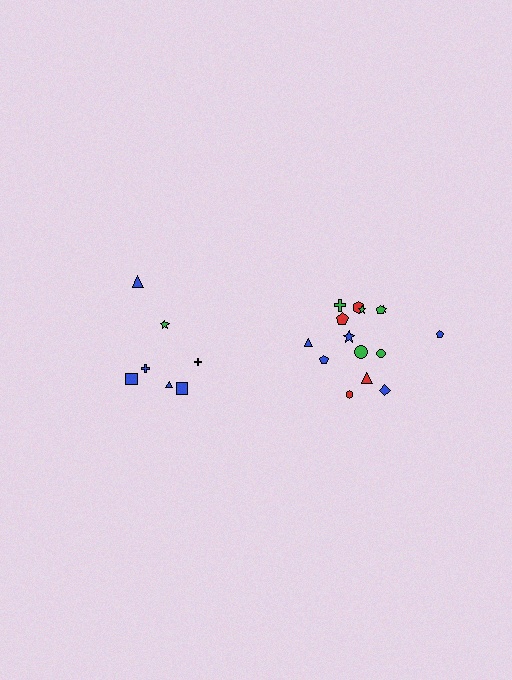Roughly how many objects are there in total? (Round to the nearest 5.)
Roughly 20 objects in total.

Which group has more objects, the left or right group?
The right group.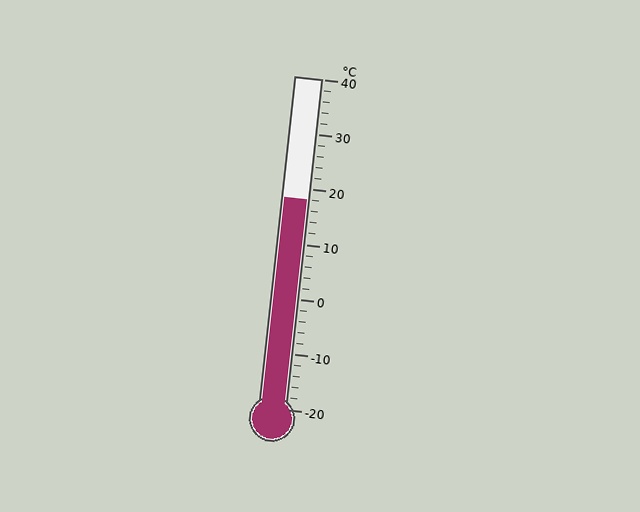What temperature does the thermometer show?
The thermometer shows approximately 18°C.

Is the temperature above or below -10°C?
The temperature is above -10°C.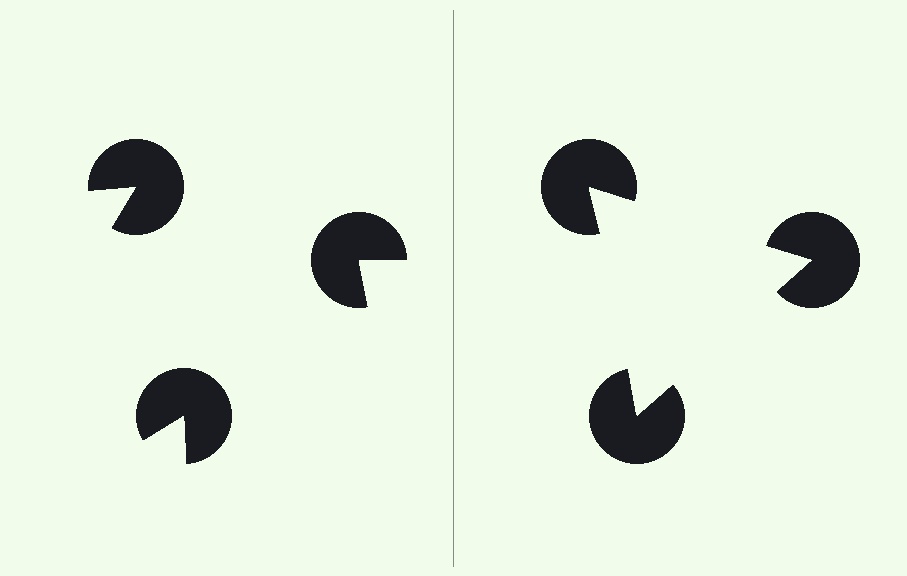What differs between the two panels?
The pac-man discs are positioned identically on both sides; only the wedge orientations differ. On the right they align to a triangle; on the left they are misaligned.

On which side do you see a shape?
An illusory triangle appears on the right side. On the left side the wedge cuts are rotated, so no coherent shape forms.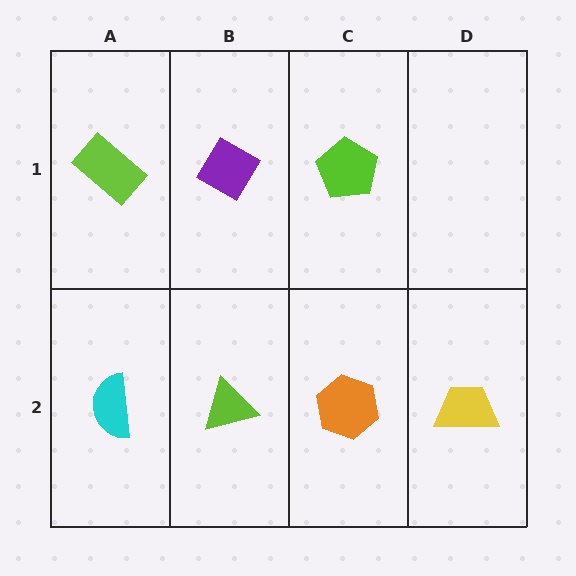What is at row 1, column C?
A lime pentagon.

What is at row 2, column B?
A lime triangle.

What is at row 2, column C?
An orange hexagon.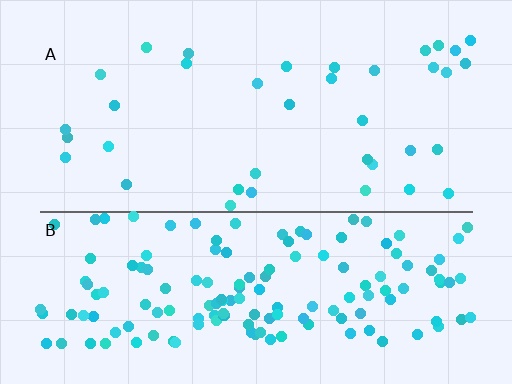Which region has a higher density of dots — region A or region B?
B (the bottom).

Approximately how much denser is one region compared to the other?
Approximately 4.2× — region B over region A.